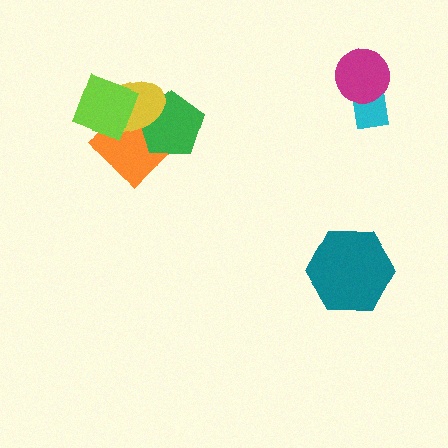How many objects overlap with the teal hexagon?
0 objects overlap with the teal hexagon.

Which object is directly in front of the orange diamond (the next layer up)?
The green pentagon is directly in front of the orange diamond.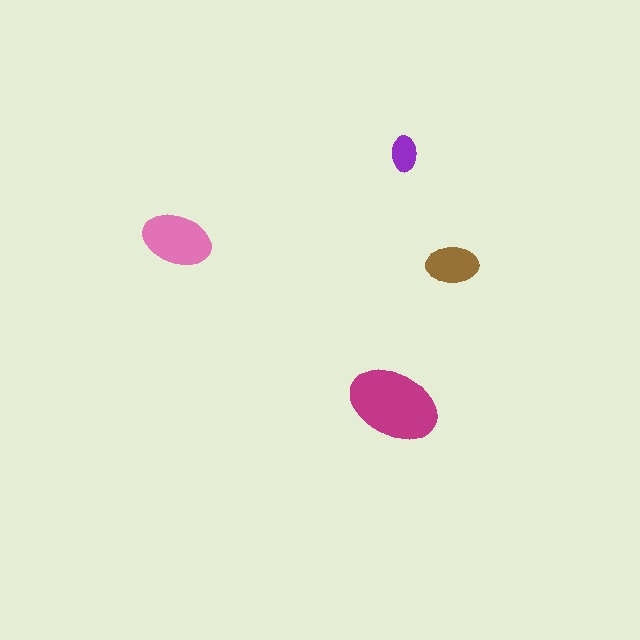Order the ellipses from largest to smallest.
the magenta one, the pink one, the brown one, the purple one.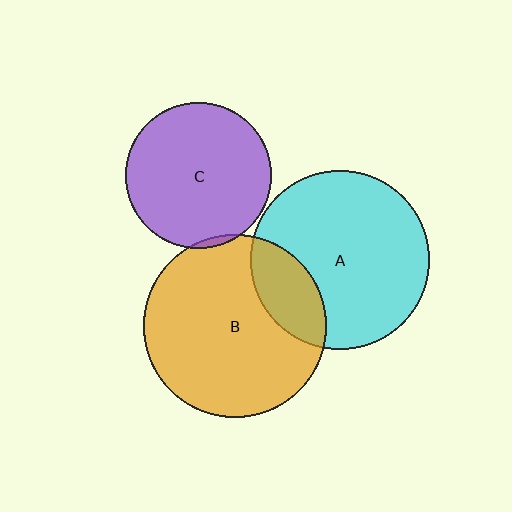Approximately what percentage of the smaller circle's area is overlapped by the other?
Approximately 20%.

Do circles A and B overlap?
Yes.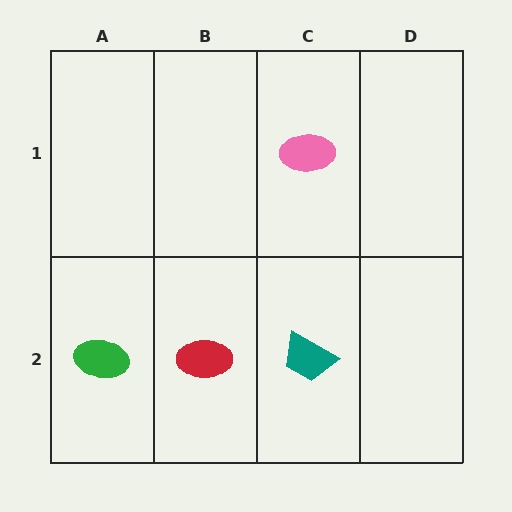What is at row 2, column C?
A teal trapezoid.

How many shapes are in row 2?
3 shapes.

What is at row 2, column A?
A green ellipse.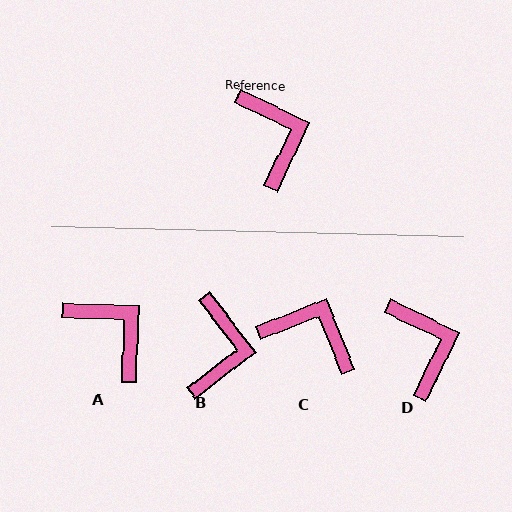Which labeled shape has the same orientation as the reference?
D.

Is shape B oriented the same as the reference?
No, it is off by about 27 degrees.